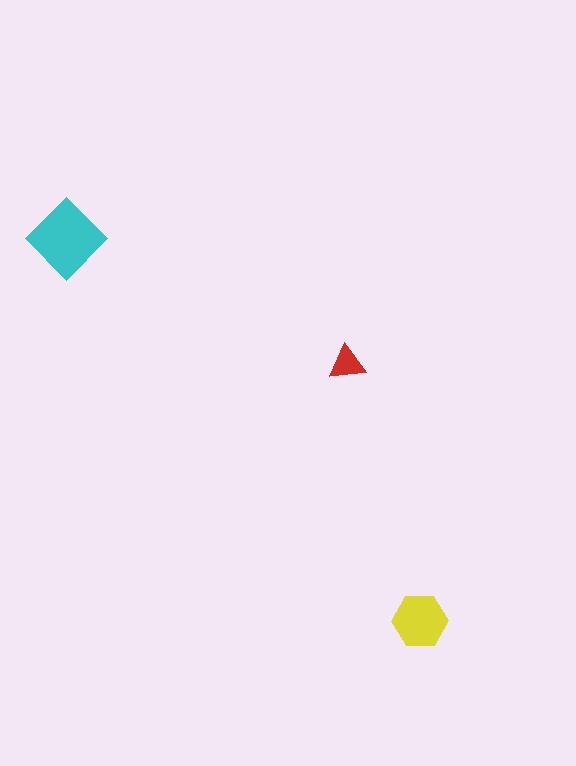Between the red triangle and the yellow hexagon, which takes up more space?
The yellow hexagon.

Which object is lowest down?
The yellow hexagon is bottommost.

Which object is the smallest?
The red triangle.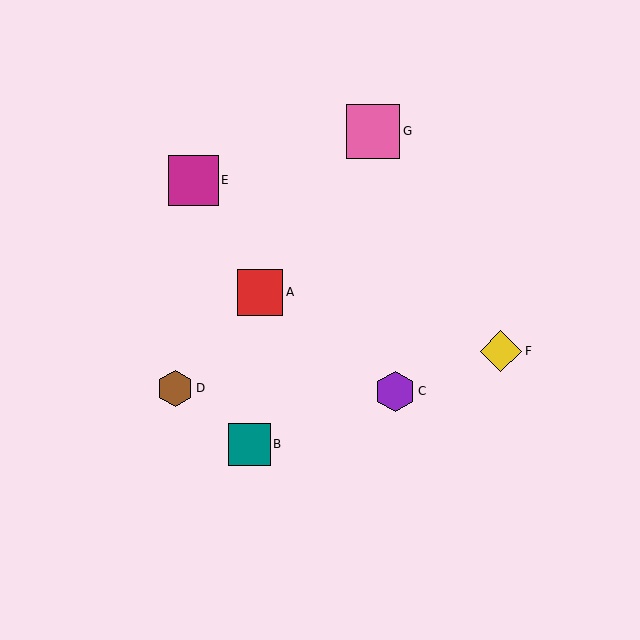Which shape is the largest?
The pink square (labeled G) is the largest.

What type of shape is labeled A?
Shape A is a red square.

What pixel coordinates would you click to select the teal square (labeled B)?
Click at (249, 444) to select the teal square B.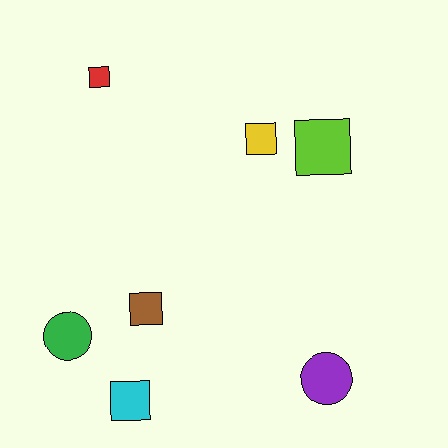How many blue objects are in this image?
There are no blue objects.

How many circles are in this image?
There are 2 circles.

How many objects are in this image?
There are 7 objects.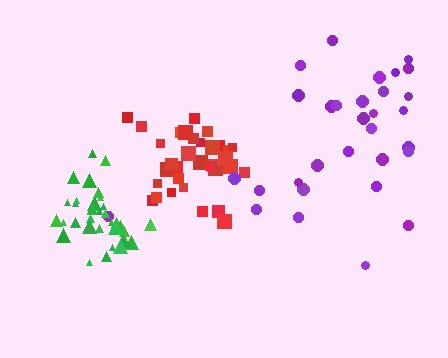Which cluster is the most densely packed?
Green.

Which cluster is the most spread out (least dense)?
Purple.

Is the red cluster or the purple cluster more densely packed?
Red.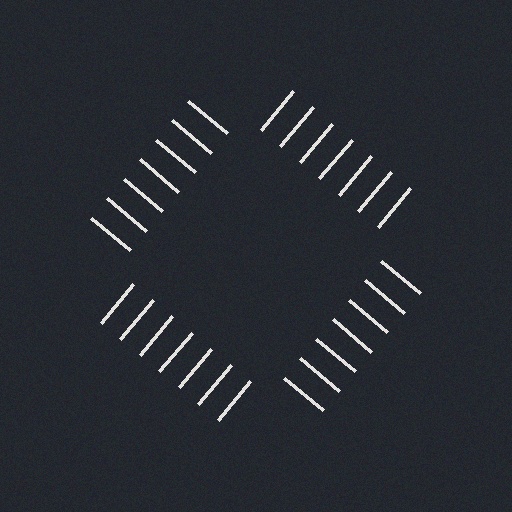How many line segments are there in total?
28 — 7 along each of the 4 edges.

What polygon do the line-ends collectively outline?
An illusory square — the line segments terminate on its edges but no continuous stroke is drawn.